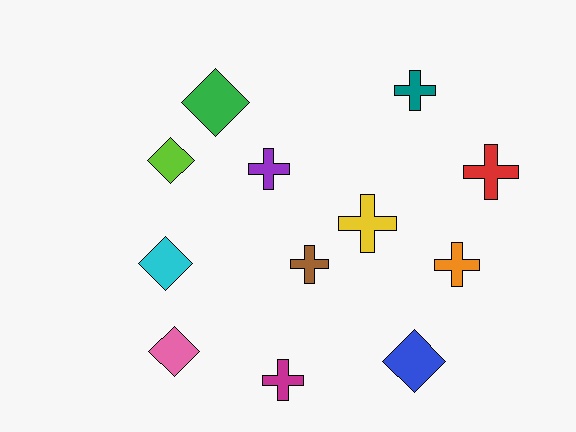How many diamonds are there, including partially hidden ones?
There are 5 diamonds.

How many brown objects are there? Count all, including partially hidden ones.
There is 1 brown object.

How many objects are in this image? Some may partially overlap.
There are 12 objects.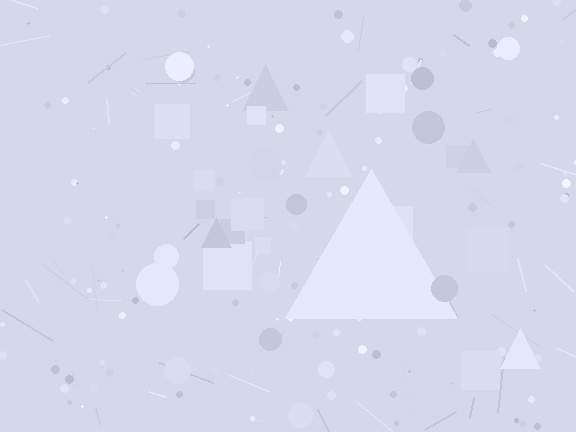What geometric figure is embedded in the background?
A triangle is embedded in the background.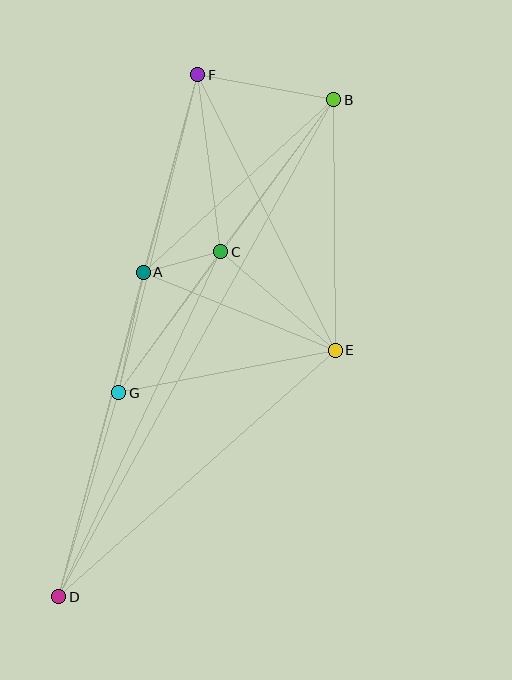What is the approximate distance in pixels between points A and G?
The distance between A and G is approximately 123 pixels.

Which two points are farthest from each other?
Points B and D are farthest from each other.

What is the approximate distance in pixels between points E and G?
The distance between E and G is approximately 220 pixels.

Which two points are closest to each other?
Points A and C are closest to each other.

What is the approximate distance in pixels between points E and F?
The distance between E and F is approximately 308 pixels.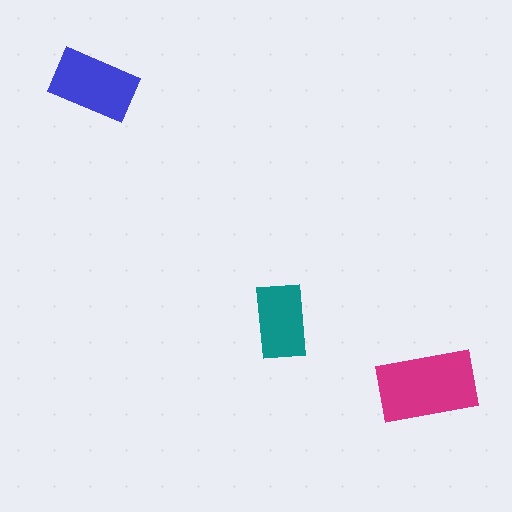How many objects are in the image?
There are 3 objects in the image.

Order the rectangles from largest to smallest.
the magenta one, the blue one, the teal one.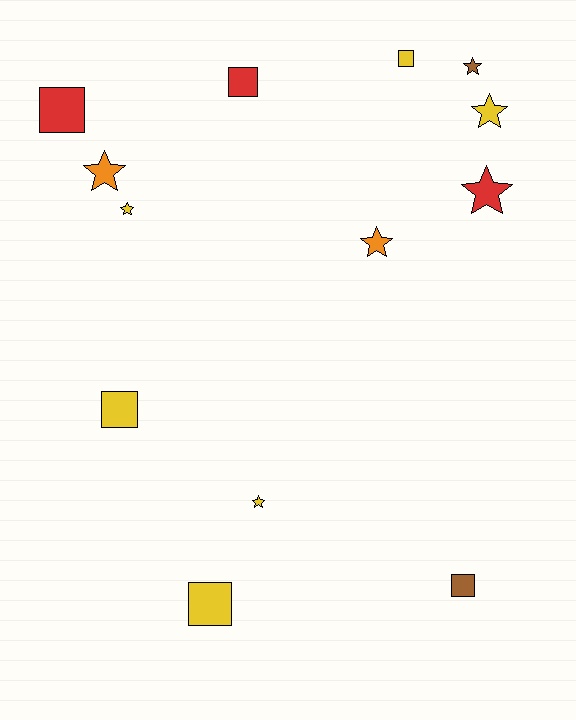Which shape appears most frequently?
Star, with 7 objects.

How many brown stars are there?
There is 1 brown star.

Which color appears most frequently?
Yellow, with 6 objects.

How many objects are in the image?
There are 13 objects.